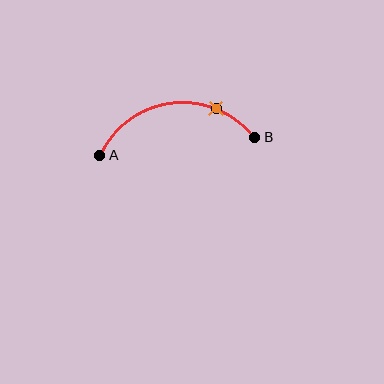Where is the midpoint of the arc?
The arc midpoint is the point on the curve farthest from the straight line joining A and B. It sits above that line.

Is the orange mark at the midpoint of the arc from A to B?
No. The orange mark lies on the arc but is closer to endpoint B. The arc midpoint would be at the point on the curve equidistant along the arc from both A and B.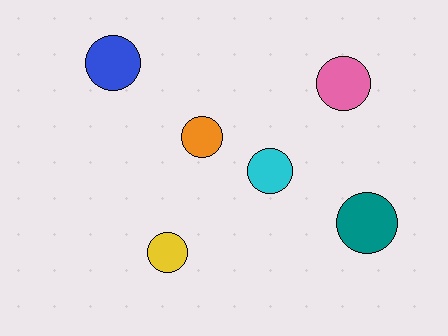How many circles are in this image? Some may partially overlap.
There are 6 circles.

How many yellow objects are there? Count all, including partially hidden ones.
There is 1 yellow object.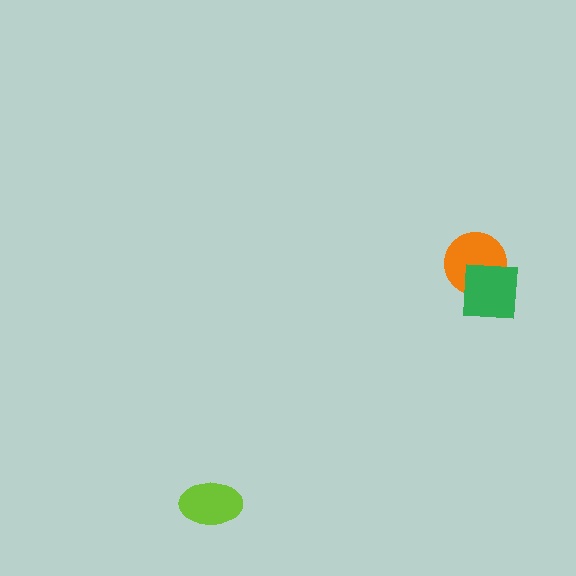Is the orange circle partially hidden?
Yes, it is partially covered by another shape.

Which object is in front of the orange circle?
The green square is in front of the orange circle.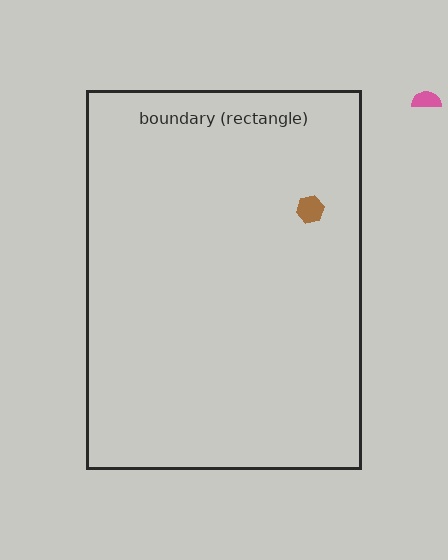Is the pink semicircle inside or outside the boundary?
Outside.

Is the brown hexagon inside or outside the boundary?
Inside.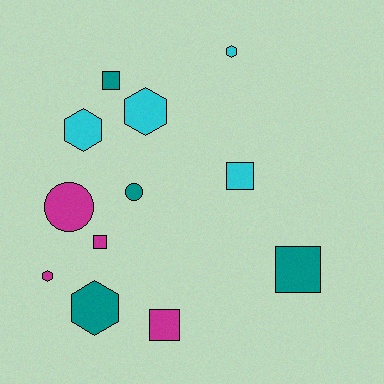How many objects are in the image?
There are 12 objects.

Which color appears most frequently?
Cyan, with 4 objects.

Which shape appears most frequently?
Square, with 5 objects.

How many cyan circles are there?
There are no cyan circles.